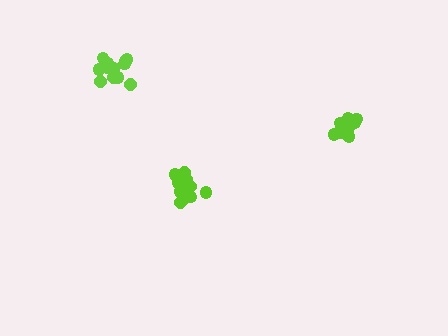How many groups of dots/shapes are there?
There are 3 groups.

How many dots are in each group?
Group 1: 18 dots, Group 2: 13 dots, Group 3: 12 dots (43 total).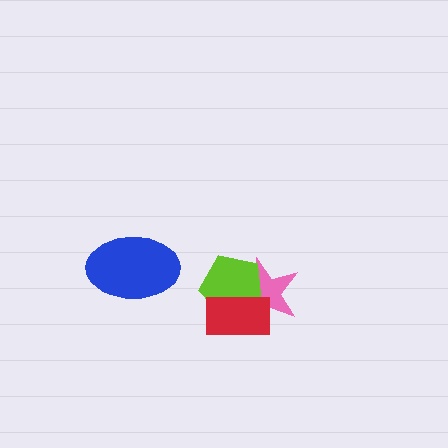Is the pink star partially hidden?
Yes, it is partially covered by another shape.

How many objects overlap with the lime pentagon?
2 objects overlap with the lime pentagon.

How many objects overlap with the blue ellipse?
0 objects overlap with the blue ellipse.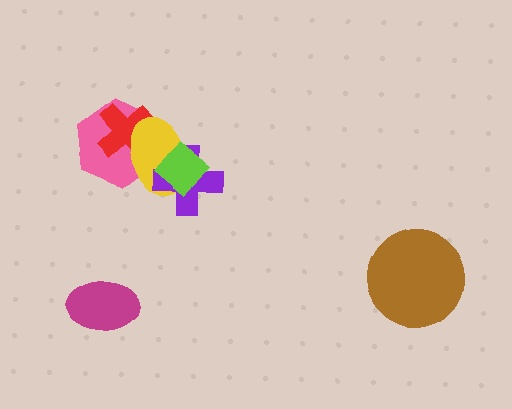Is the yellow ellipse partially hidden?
Yes, it is partially covered by another shape.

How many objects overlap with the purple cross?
2 objects overlap with the purple cross.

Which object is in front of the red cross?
The yellow ellipse is in front of the red cross.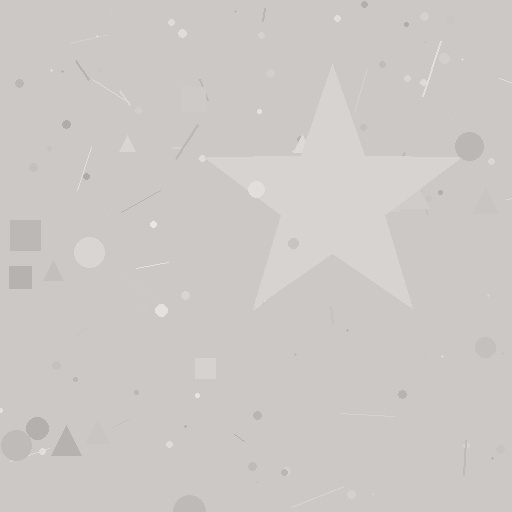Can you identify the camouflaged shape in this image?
The camouflaged shape is a star.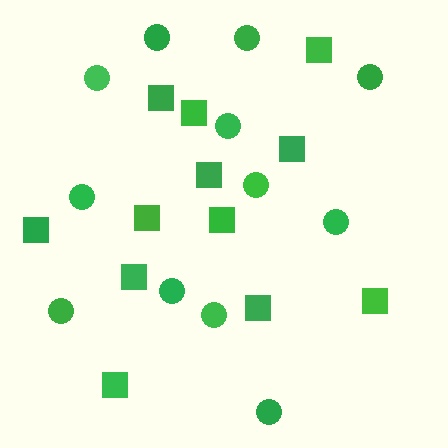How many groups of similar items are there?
There are 2 groups: one group of squares (12) and one group of circles (12).